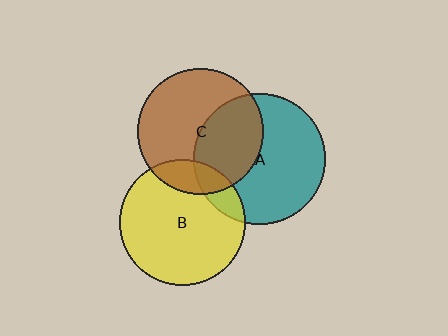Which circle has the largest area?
Circle A (teal).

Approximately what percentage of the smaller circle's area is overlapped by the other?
Approximately 40%.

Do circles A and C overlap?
Yes.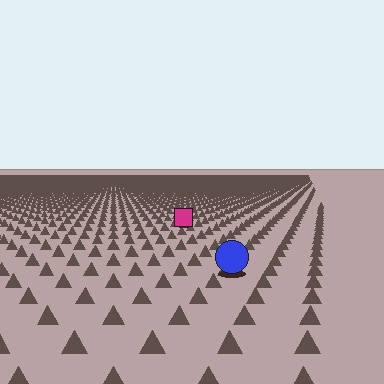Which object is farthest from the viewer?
The magenta square is farthest from the viewer. It appears smaller and the ground texture around it is denser.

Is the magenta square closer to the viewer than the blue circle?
No. The blue circle is closer — you can tell from the texture gradient: the ground texture is coarser near it.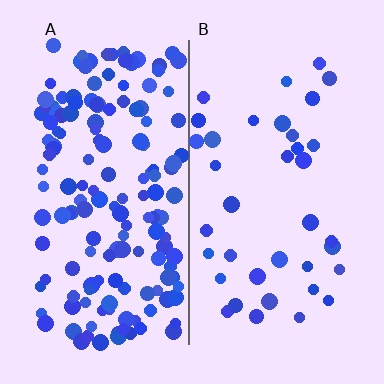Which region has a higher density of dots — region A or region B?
A (the left).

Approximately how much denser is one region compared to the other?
Approximately 4.1× — region A over region B.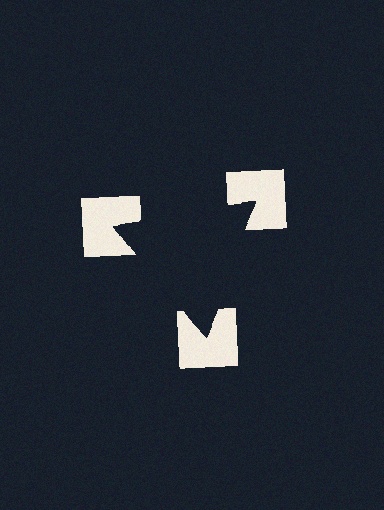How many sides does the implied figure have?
3 sides.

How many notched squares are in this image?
There are 3 — one at each vertex of the illusory triangle.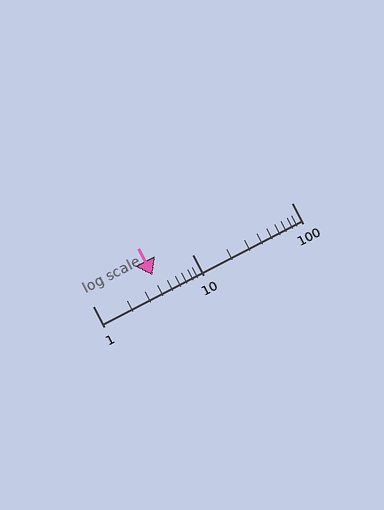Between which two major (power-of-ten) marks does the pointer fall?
The pointer is between 1 and 10.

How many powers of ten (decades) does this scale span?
The scale spans 2 decades, from 1 to 100.